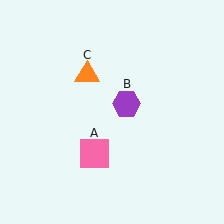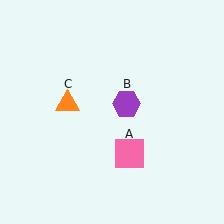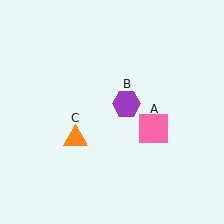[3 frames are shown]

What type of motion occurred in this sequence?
The pink square (object A), orange triangle (object C) rotated counterclockwise around the center of the scene.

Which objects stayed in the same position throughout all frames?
Purple hexagon (object B) remained stationary.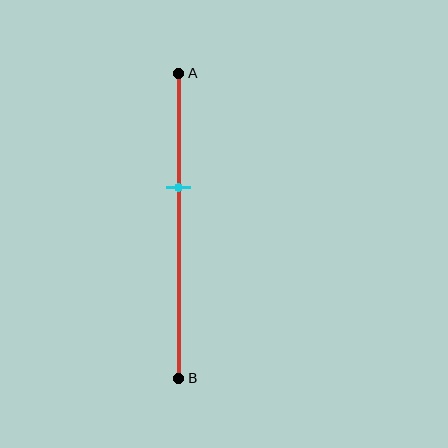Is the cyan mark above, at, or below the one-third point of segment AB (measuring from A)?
The cyan mark is below the one-third point of segment AB.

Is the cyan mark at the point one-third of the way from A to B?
No, the mark is at about 40% from A, not at the 33% one-third point.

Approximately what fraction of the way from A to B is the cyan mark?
The cyan mark is approximately 40% of the way from A to B.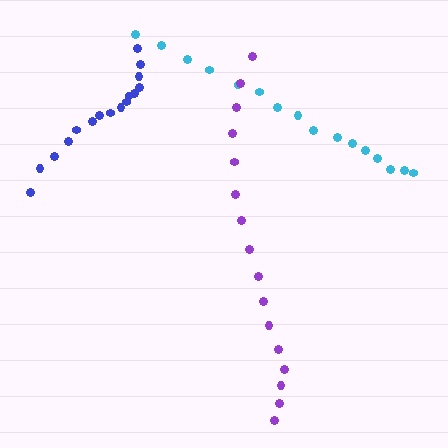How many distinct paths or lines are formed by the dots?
There are 3 distinct paths.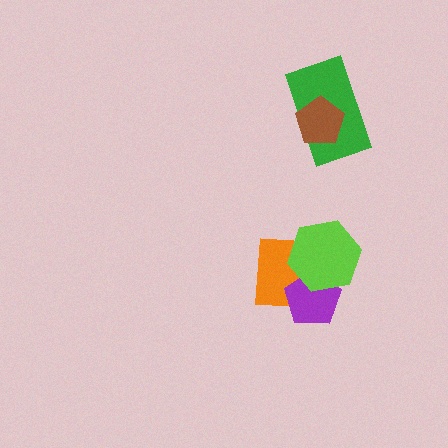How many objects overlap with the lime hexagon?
2 objects overlap with the lime hexagon.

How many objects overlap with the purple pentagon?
2 objects overlap with the purple pentagon.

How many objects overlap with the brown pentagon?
1 object overlaps with the brown pentagon.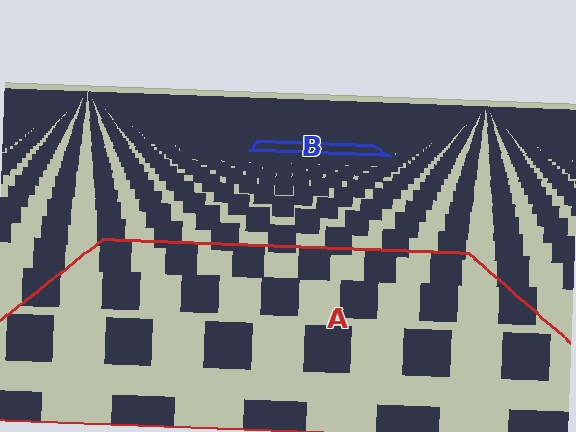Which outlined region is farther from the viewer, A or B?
Region B is farther from the viewer — the texture elements inside it appear smaller and more densely packed.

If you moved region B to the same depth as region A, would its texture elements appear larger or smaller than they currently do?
They would appear larger. At a closer depth, the same texture elements are projected at a bigger on-screen size.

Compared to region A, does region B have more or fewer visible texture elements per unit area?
Region B has more texture elements per unit area — they are packed more densely because it is farther away.